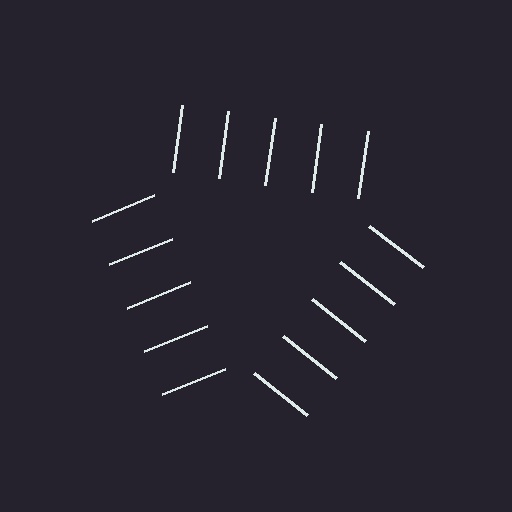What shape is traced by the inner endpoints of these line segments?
An illusory triangle — the line segments terminate on its edges but no continuous stroke is drawn.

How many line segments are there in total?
15 — 5 along each of the 3 edges.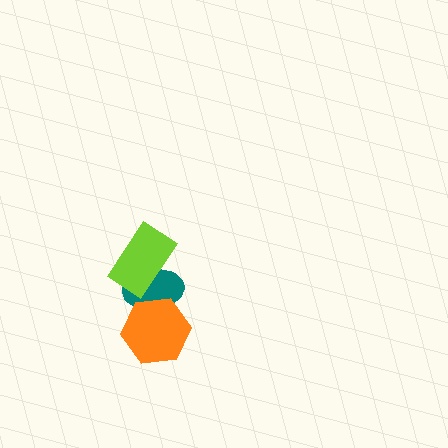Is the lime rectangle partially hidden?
No, no other shape covers it.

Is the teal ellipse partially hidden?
Yes, it is partially covered by another shape.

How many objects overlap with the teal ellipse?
2 objects overlap with the teal ellipse.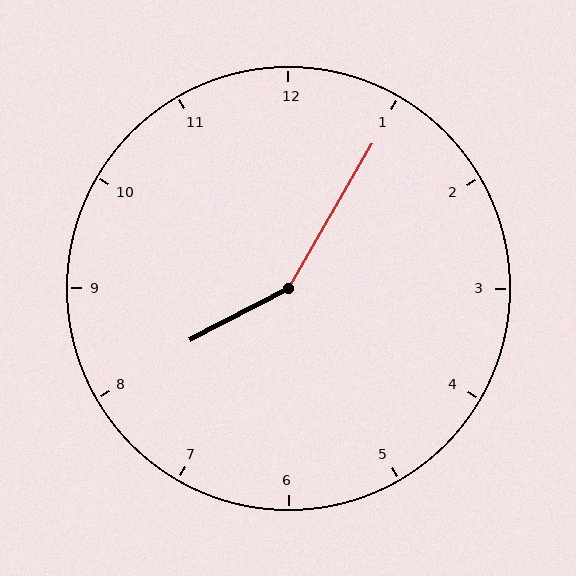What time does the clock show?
8:05.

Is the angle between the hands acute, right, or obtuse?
It is obtuse.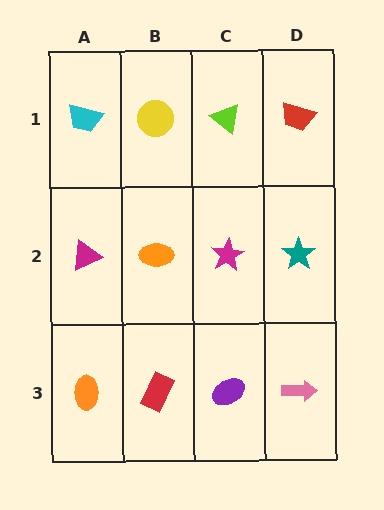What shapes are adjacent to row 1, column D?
A teal star (row 2, column D), a lime triangle (row 1, column C).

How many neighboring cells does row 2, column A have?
3.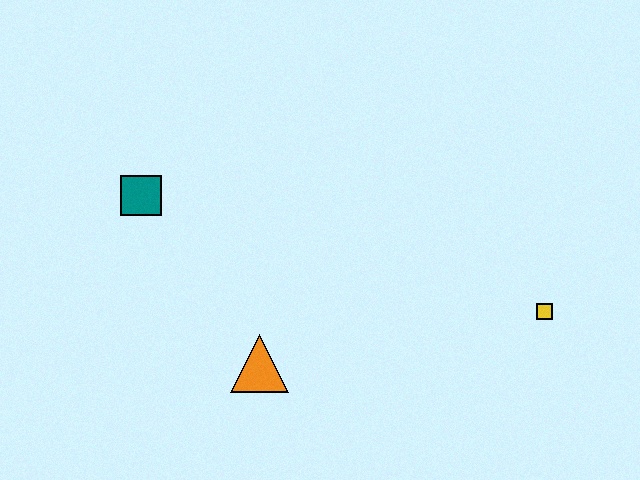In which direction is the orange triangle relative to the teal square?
The orange triangle is below the teal square.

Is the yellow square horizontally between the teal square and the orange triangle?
No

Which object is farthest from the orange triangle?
The yellow square is farthest from the orange triangle.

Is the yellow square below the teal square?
Yes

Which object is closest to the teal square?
The orange triangle is closest to the teal square.